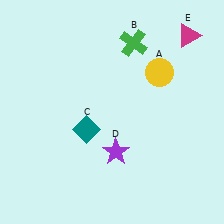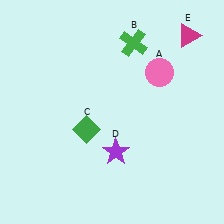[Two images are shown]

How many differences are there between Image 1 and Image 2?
There are 2 differences between the two images.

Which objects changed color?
A changed from yellow to pink. C changed from teal to green.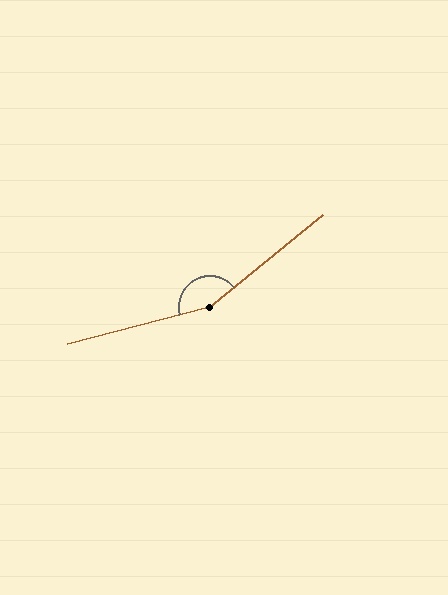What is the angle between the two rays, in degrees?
Approximately 155 degrees.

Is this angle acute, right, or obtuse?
It is obtuse.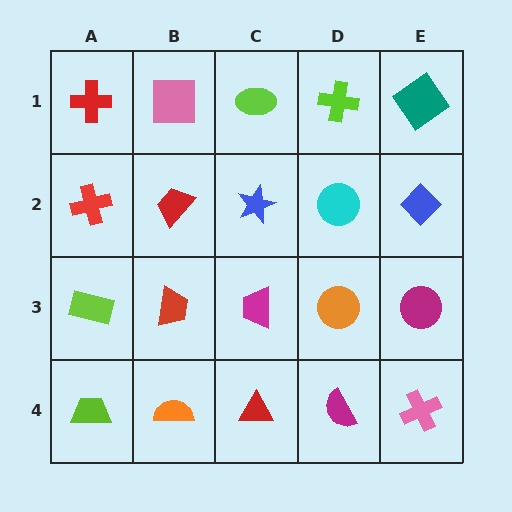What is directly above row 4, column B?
A red trapezoid.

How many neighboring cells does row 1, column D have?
3.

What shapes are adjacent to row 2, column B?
A pink square (row 1, column B), a red trapezoid (row 3, column B), a red cross (row 2, column A), a blue star (row 2, column C).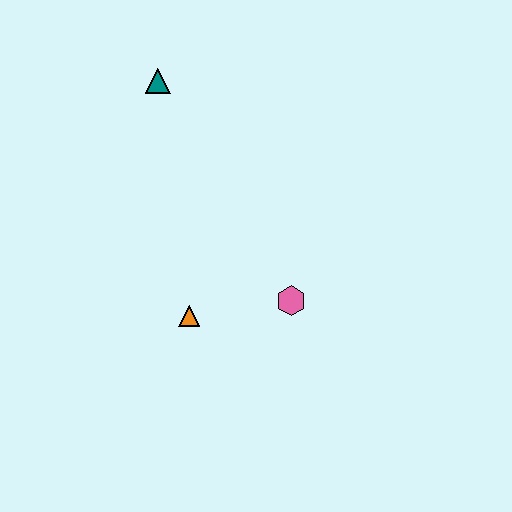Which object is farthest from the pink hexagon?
The teal triangle is farthest from the pink hexagon.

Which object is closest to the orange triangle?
The pink hexagon is closest to the orange triangle.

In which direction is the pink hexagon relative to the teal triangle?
The pink hexagon is below the teal triangle.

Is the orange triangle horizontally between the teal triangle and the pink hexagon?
Yes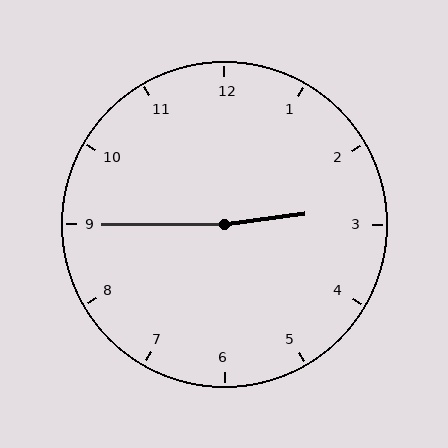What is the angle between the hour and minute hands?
Approximately 172 degrees.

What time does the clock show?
2:45.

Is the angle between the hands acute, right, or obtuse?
It is obtuse.